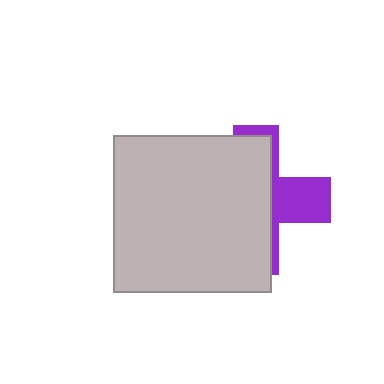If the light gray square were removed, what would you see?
You would see the complete purple cross.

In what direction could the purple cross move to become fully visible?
The purple cross could move right. That would shift it out from behind the light gray square entirely.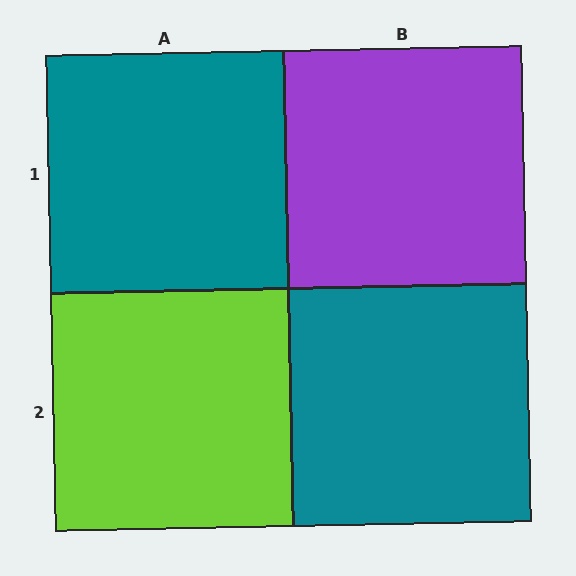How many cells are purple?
1 cell is purple.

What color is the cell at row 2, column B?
Teal.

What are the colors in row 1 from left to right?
Teal, purple.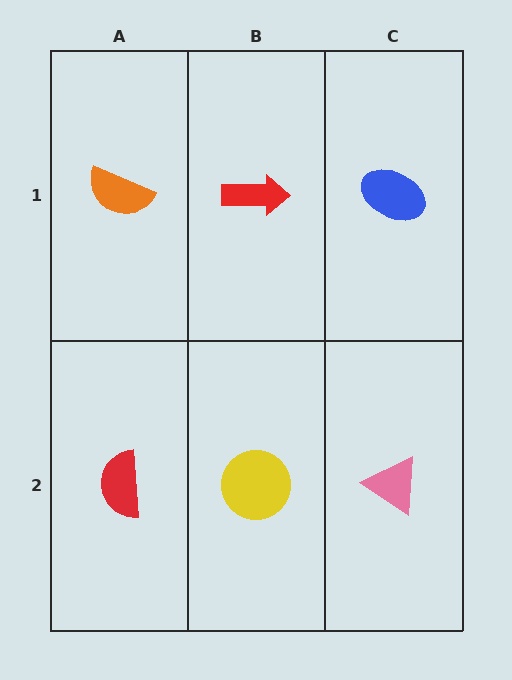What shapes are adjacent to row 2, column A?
An orange semicircle (row 1, column A), a yellow circle (row 2, column B).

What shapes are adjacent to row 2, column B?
A red arrow (row 1, column B), a red semicircle (row 2, column A), a pink triangle (row 2, column C).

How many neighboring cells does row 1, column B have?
3.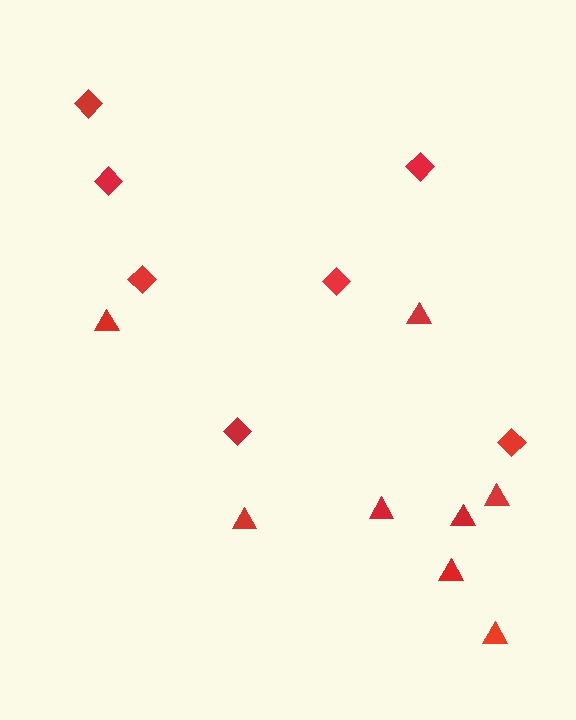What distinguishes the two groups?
There are 2 groups: one group of triangles (8) and one group of diamonds (7).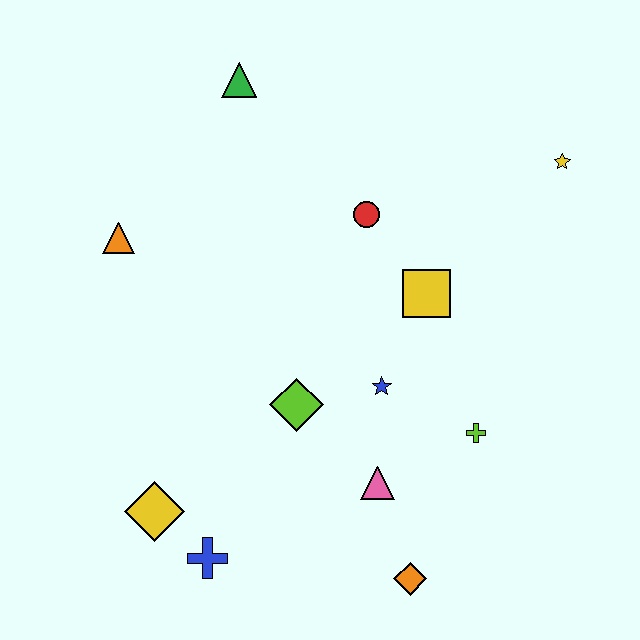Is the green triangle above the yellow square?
Yes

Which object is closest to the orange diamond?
The pink triangle is closest to the orange diamond.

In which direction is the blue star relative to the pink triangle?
The blue star is above the pink triangle.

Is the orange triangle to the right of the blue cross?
No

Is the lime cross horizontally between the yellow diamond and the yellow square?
No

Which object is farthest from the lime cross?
The green triangle is farthest from the lime cross.